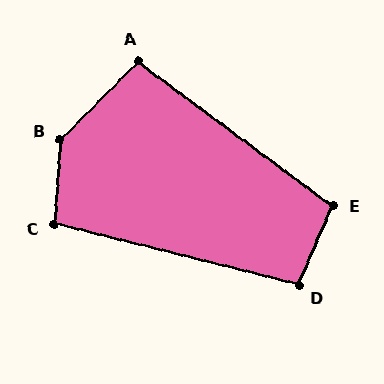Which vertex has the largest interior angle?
B, at approximately 140 degrees.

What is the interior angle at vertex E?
Approximately 103 degrees (obtuse).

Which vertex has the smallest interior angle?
A, at approximately 98 degrees.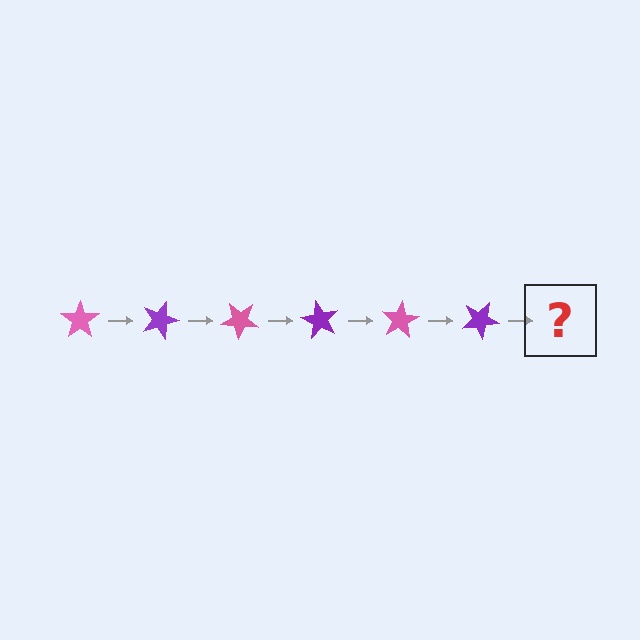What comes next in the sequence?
The next element should be a pink star, rotated 120 degrees from the start.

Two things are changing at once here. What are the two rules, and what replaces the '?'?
The two rules are that it rotates 20 degrees each step and the color cycles through pink and purple. The '?' should be a pink star, rotated 120 degrees from the start.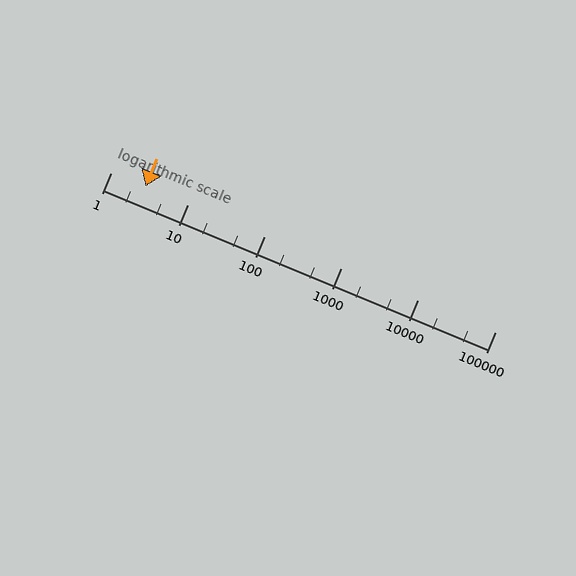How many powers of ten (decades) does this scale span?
The scale spans 5 decades, from 1 to 100000.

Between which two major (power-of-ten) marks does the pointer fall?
The pointer is between 1 and 10.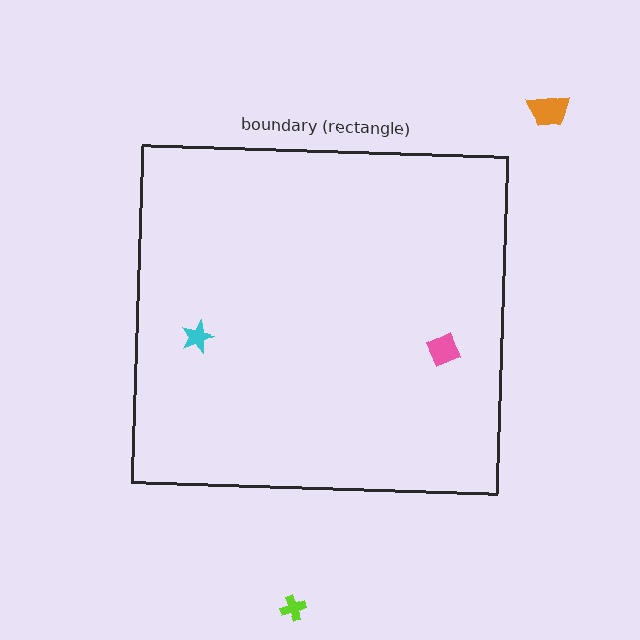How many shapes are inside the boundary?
2 inside, 2 outside.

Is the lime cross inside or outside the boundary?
Outside.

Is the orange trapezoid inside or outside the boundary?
Outside.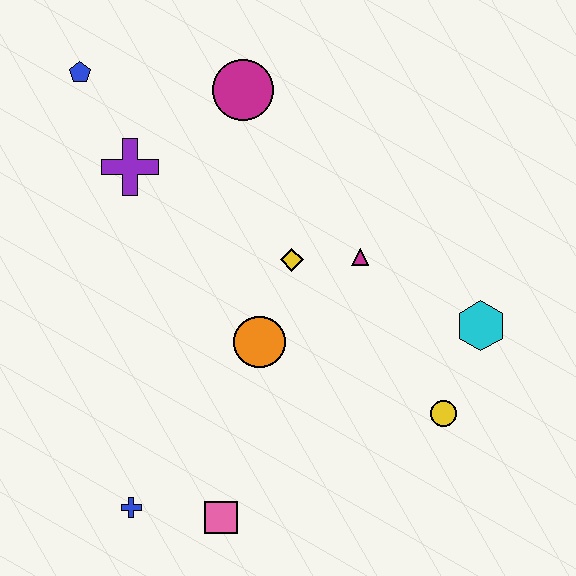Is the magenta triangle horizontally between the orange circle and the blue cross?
No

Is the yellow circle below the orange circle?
Yes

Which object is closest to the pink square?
The blue cross is closest to the pink square.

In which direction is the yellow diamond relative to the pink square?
The yellow diamond is above the pink square.